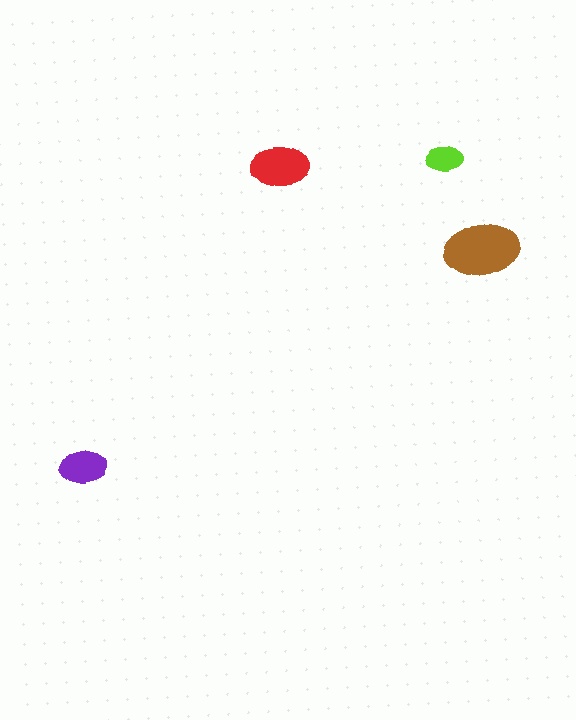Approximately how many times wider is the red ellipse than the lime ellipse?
About 1.5 times wider.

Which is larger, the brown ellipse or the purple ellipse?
The brown one.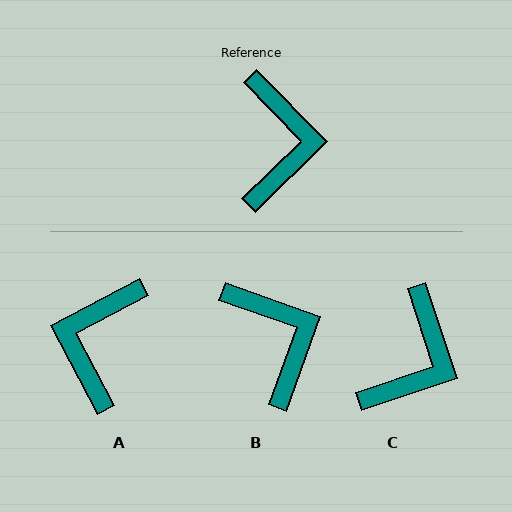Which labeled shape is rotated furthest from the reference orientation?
A, about 164 degrees away.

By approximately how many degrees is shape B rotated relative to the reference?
Approximately 26 degrees counter-clockwise.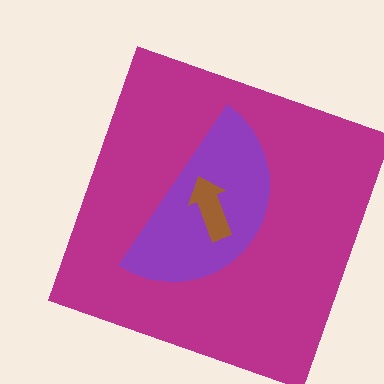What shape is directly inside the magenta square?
The purple semicircle.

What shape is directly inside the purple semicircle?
The brown arrow.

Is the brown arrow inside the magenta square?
Yes.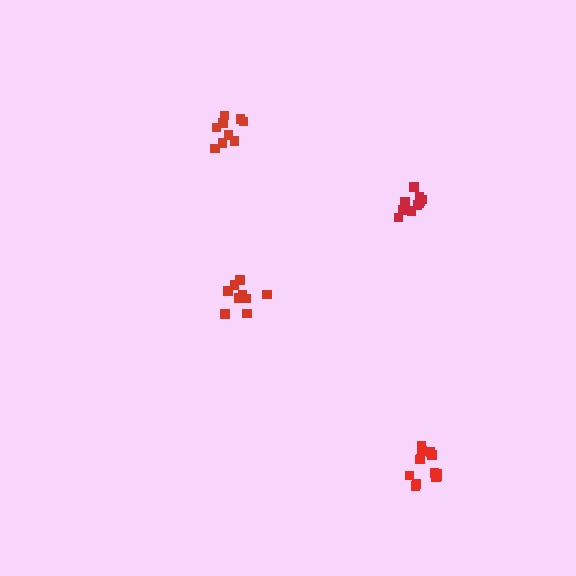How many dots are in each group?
Group 1: 10 dots, Group 2: 13 dots, Group 3: 11 dots, Group 4: 9 dots (43 total).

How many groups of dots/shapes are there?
There are 4 groups.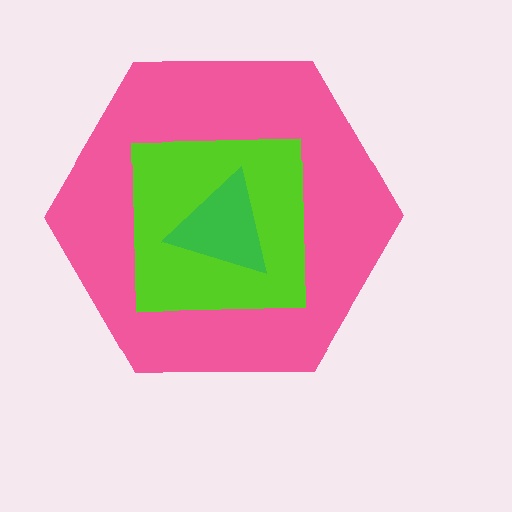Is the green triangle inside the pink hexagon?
Yes.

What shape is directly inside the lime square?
The green triangle.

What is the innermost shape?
The green triangle.